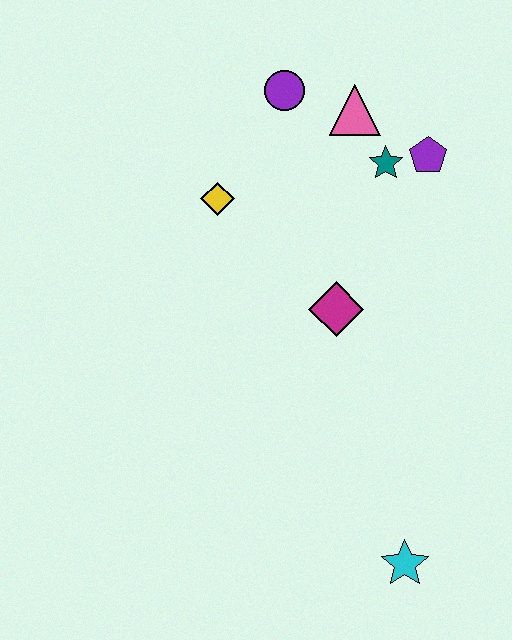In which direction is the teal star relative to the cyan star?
The teal star is above the cyan star.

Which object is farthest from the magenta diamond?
The cyan star is farthest from the magenta diamond.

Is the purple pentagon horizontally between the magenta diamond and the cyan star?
No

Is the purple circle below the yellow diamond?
No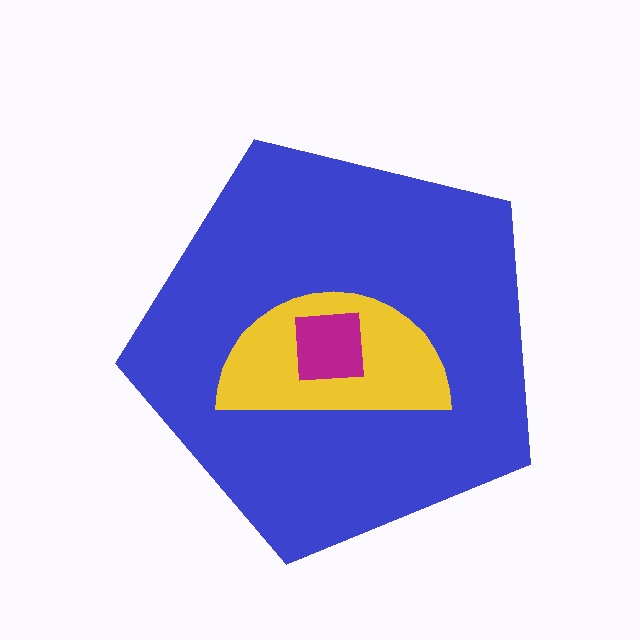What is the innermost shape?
The magenta square.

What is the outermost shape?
The blue pentagon.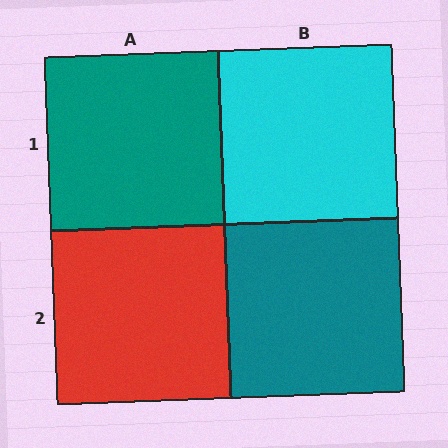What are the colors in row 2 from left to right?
Red, teal.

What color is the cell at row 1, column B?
Cyan.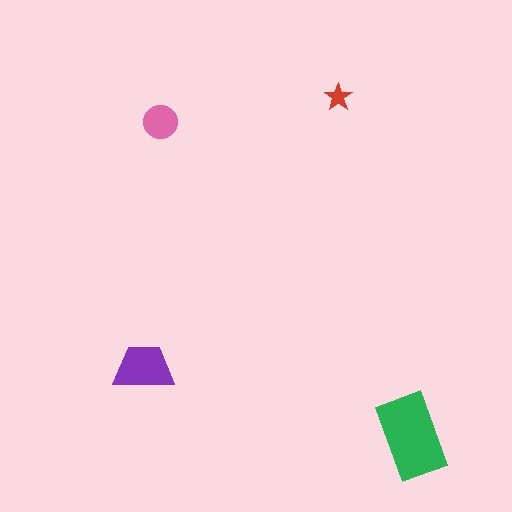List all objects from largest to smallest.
The green rectangle, the purple trapezoid, the pink circle, the red star.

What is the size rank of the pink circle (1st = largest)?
3rd.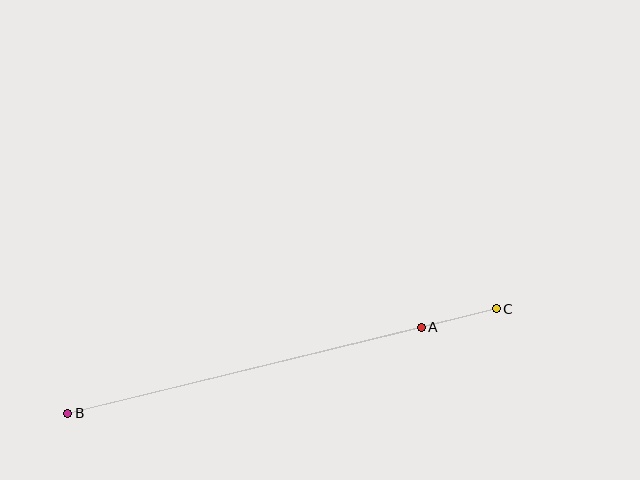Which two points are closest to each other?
Points A and C are closest to each other.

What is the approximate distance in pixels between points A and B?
The distance between A and B is approximately 364 pixels.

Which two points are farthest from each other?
Points B and C are farthest from each other.